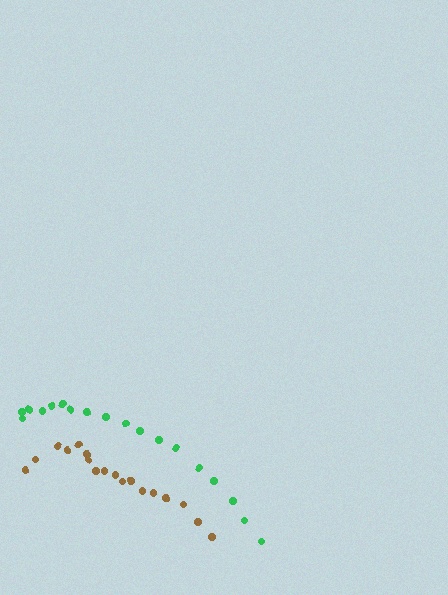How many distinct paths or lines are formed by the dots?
There are 2 distinct paths.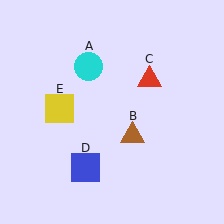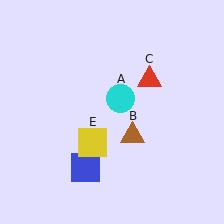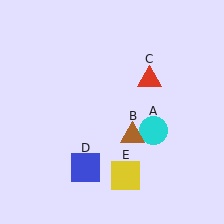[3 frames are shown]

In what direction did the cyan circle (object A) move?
The cyan circle (object A) moved down and to the right.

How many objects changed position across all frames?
2 objects changed position: cyan circle (object A), yellow square (object E).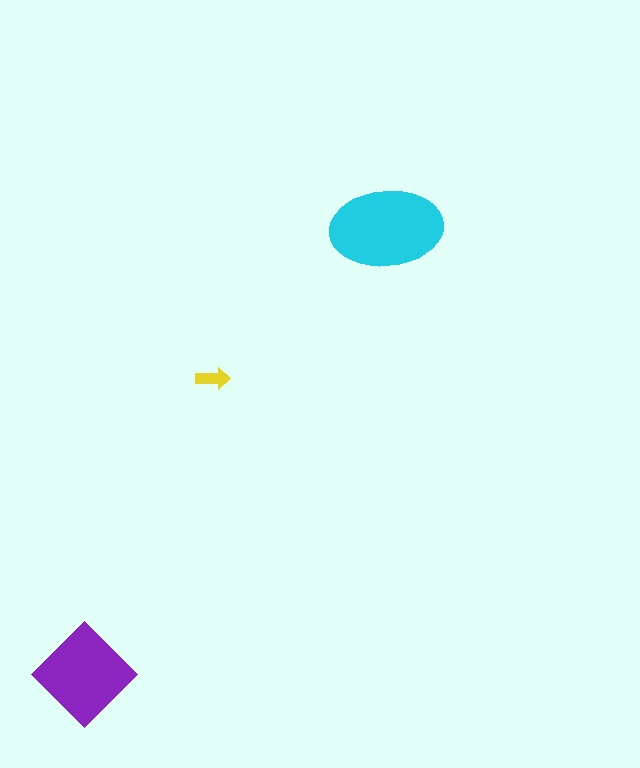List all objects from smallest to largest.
The yellow arrow, the purple diamond, the cyan ellipse.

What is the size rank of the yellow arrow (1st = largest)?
3rd.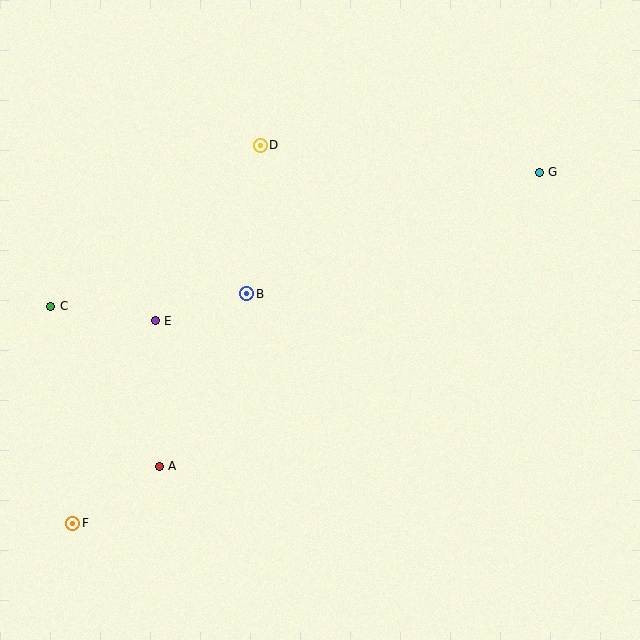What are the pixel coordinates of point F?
Point F is at (72, 523).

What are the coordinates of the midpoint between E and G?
The midpoint between E and G is at (347, 246).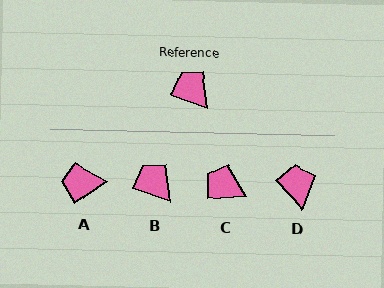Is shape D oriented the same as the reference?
No, it is off by about 27 degrees.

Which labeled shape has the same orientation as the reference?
B.